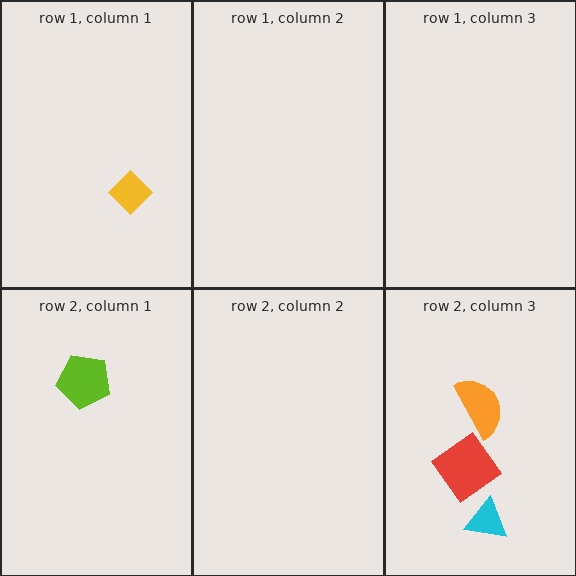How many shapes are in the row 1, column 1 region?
1.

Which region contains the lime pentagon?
The row 2, column 1 region.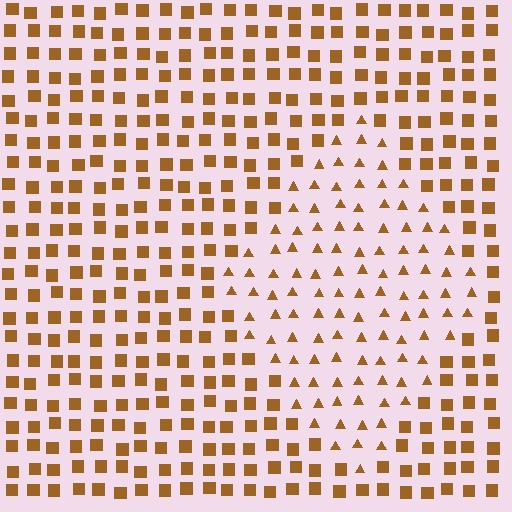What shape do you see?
I see a diamond.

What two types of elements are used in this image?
The image uses triangles inside the diamond region and squares outside it.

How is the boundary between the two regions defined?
The boundary is defined by a change in element shape: triangles inside vs. squares outside. All elements share the same color and spacing.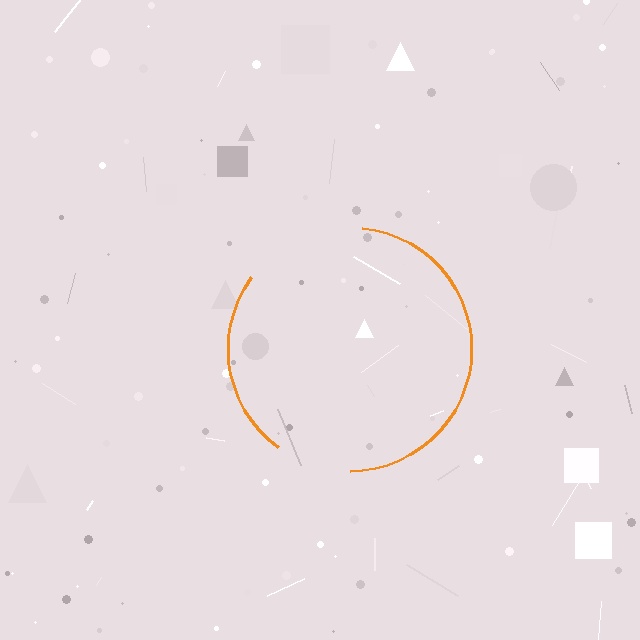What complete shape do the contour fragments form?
The contour fragments form a circle.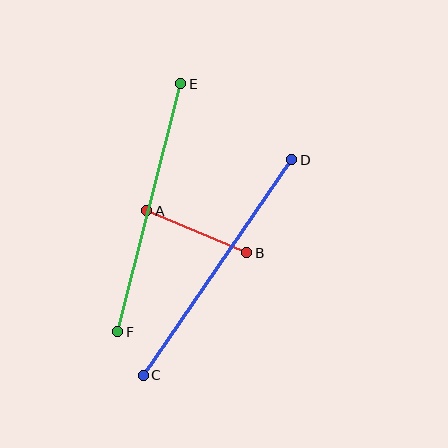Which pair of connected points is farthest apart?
Points C and D are farthest apart.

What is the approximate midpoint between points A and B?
The midpoint is at approximately (197, 232) pixels.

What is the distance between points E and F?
The distance is approximately 256 pixels.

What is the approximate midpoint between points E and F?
The midpoint is at approximately (149, 208) pixels.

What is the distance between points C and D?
The distance is approximately 262 pixels.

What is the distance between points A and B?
The distance is approximately 108 pixels.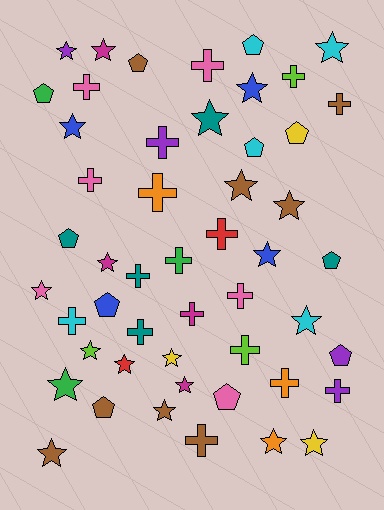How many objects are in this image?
There are 50 objects.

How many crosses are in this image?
There are 18 crosses.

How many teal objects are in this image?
There are 5 teal objects.